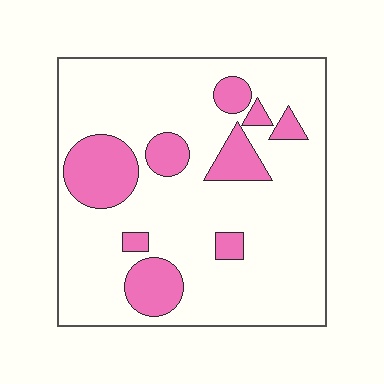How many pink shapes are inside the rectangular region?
9.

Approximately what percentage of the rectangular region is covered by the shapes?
Approximately 20%.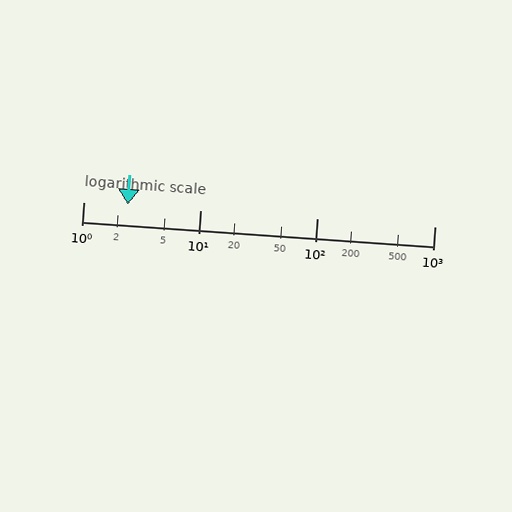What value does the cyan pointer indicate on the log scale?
The pointer indicates approximately 2.4.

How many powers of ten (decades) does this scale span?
The scale spans 3 decades, from 1 to 1000.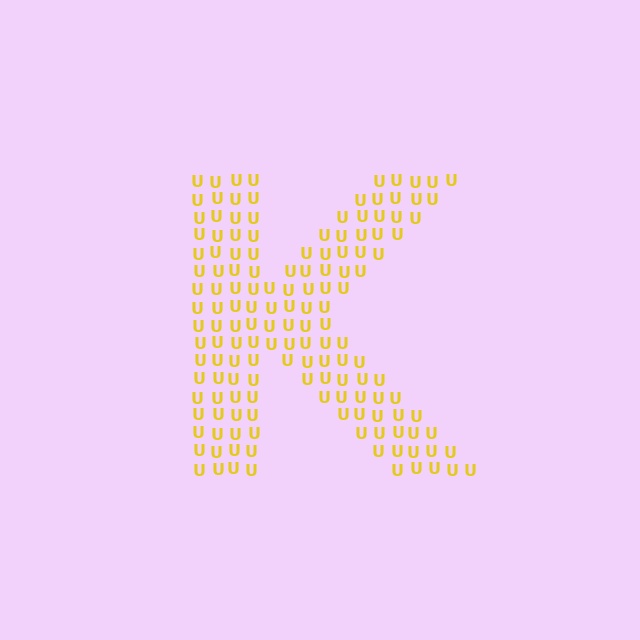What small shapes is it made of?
It is made of small letter U's.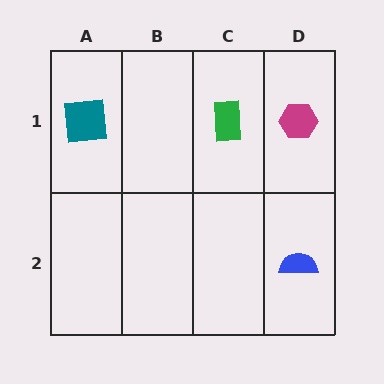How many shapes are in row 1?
3 shapes.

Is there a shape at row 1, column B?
No, that cell is empty.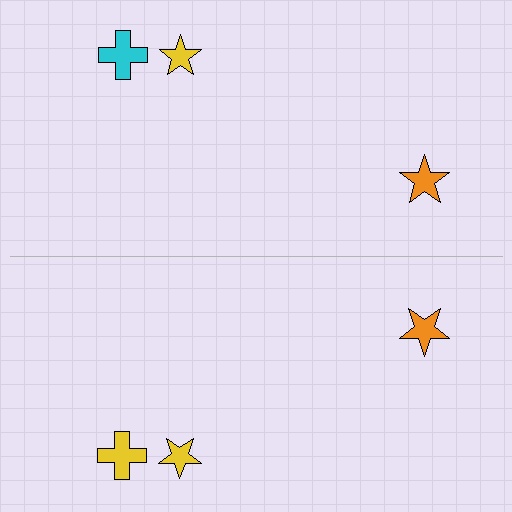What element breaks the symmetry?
The yellow cross on the bottom side breaks the symmetry — its mirror counterpart is cyan.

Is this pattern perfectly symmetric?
No, the pattern is not perfectly symmetric. The yellow cross on the bottom side breaks the symmetry — its mirror counterpart is cyan.